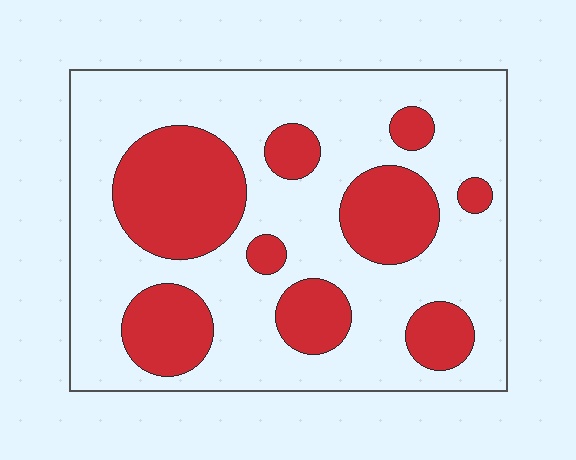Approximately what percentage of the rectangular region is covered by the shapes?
Approximately 30%.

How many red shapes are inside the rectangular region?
9.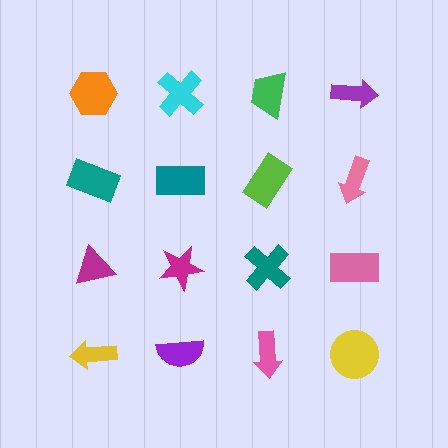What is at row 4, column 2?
A purple semicircle.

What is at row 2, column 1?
A teal rectangle.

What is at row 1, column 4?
A purple arrow.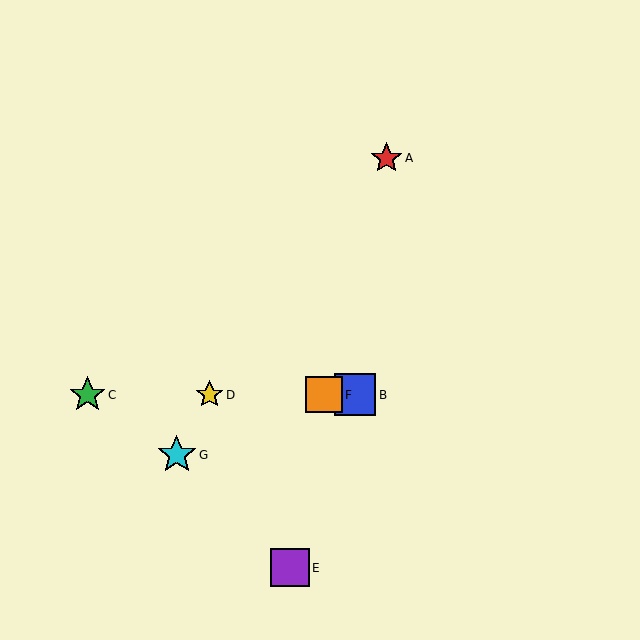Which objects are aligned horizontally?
Objects B, C, D, F are aligned horizontally.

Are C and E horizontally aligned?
No, C is at y≈395 and E is at y≈568.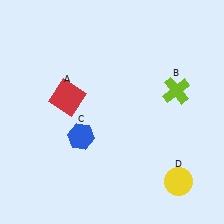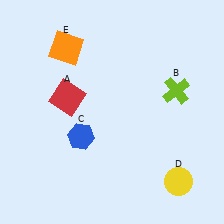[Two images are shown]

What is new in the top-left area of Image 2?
An orange square (E) was added in the top-left area of Image 2.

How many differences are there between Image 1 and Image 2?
There is 1 difference between the two images.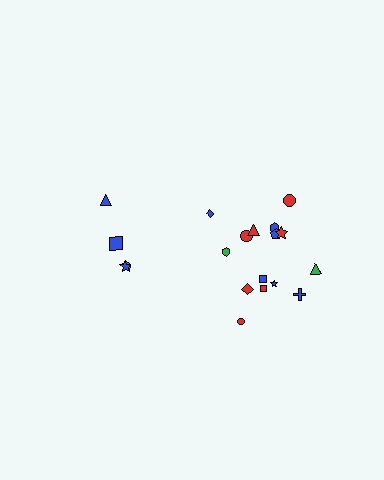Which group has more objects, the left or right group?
The right group.